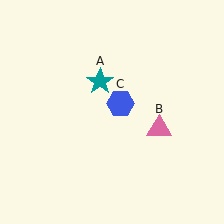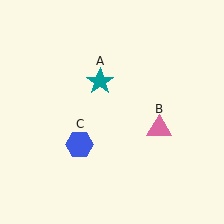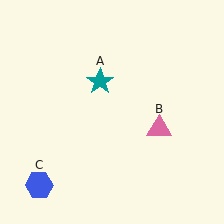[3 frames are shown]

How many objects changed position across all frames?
1 object changed position: blue hexagon (object C).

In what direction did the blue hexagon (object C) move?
The blue hexagon (object C) moved down and to the left.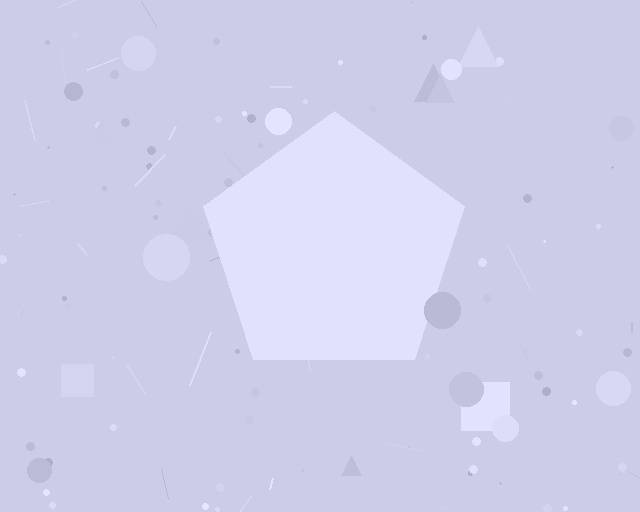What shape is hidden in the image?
A pentagon is hidden in the image.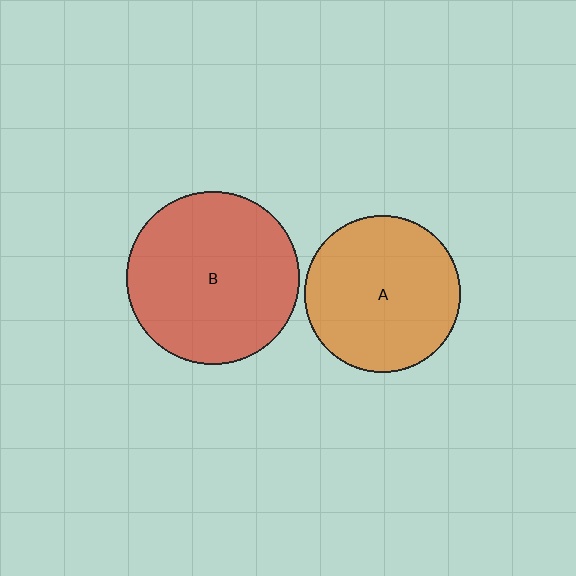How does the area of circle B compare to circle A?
Approximately 1.2 times.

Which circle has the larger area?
Circle B (red).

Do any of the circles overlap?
No, none of the circles overlap.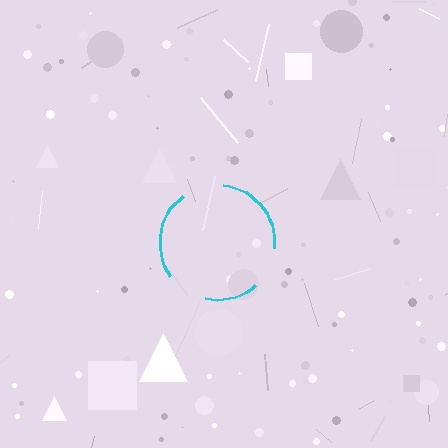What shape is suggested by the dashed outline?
The dashed outline suggests a circle.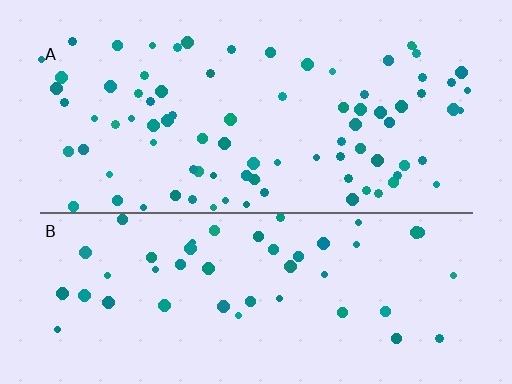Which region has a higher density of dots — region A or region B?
A (the top).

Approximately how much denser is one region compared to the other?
Approximately 1.8× — region A over region B.